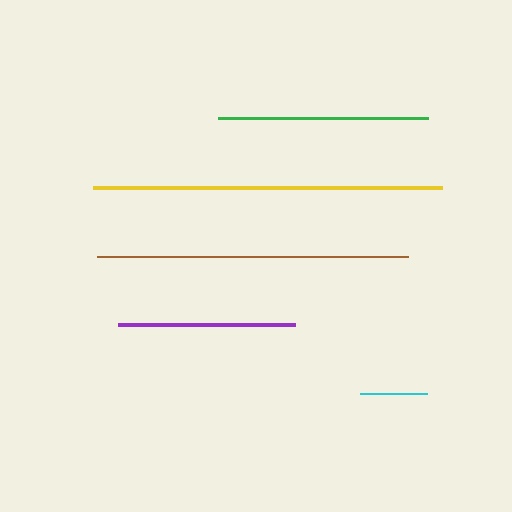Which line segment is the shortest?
The cyan line is the shortest at approximately 67 pixels.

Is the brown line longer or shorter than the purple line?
The brown line is longer than the purple line.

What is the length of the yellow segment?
The yellow segment is approximately 349 pixels long.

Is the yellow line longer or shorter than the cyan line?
The yellow line is longer than the cyan line.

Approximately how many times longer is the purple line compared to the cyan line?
The purple line is approximately 2.7 times the length of the cyan line.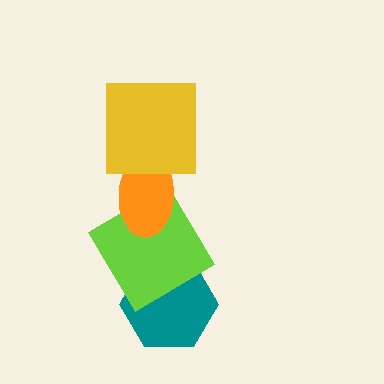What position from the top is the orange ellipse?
The orange ellipse is 2nd from the top.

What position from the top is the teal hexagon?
The teal hexagon is 4th from the top.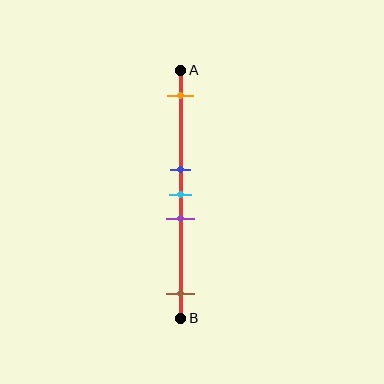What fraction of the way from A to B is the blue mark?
The blue mark is approximately 40% (0.4) of the way from A to B.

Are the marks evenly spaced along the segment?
No, the marks are not evenly spaced.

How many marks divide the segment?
There are 5 marks dividing the segment.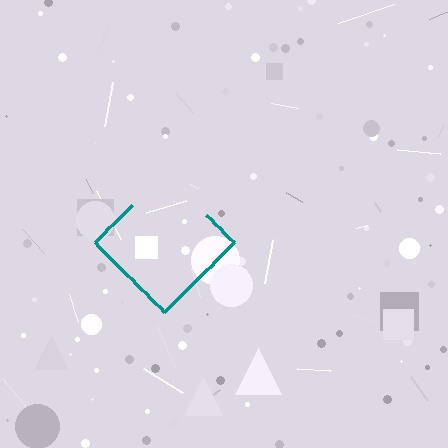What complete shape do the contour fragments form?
The contour fragments form a diamond.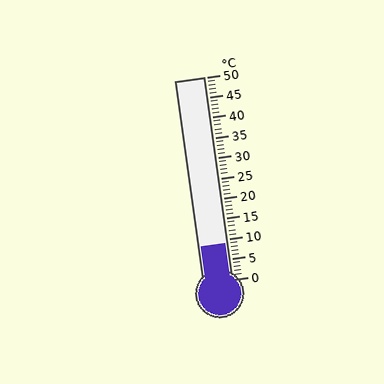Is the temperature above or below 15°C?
The temperature is below 15°C.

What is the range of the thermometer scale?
The thermometer scale ranges from 0°C to 50°C.